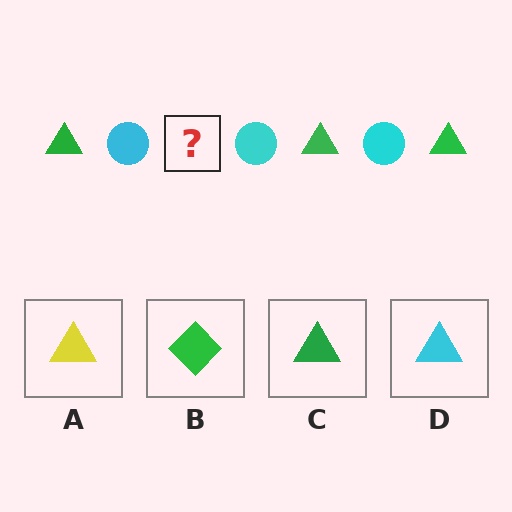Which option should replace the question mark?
Option C.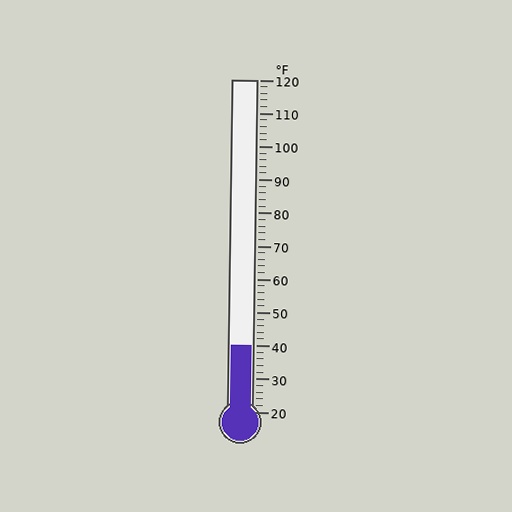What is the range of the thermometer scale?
The thermometer scale ranges from 20°F to 120°F.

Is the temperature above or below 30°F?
The temperature is above 30°F.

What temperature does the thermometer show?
The thermometer shows approximately 40°F.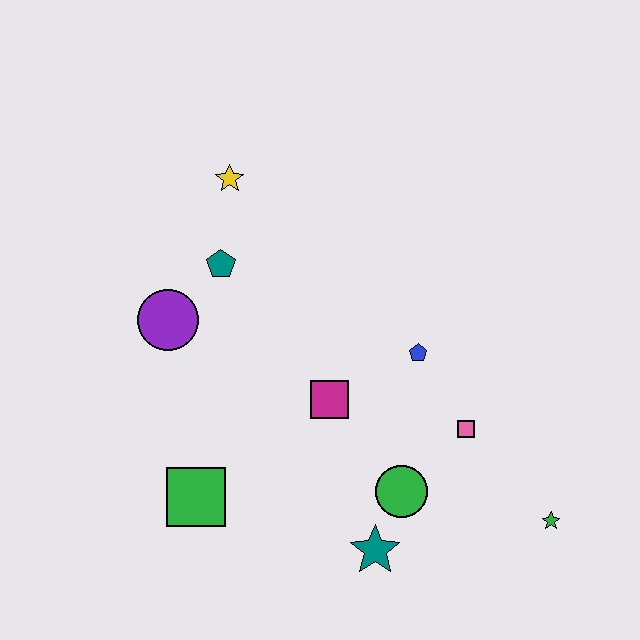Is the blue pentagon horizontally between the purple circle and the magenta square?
No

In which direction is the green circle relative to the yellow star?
The green circle is below the yellow star.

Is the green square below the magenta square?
Yes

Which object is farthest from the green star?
The yellow star is farthest from the green star.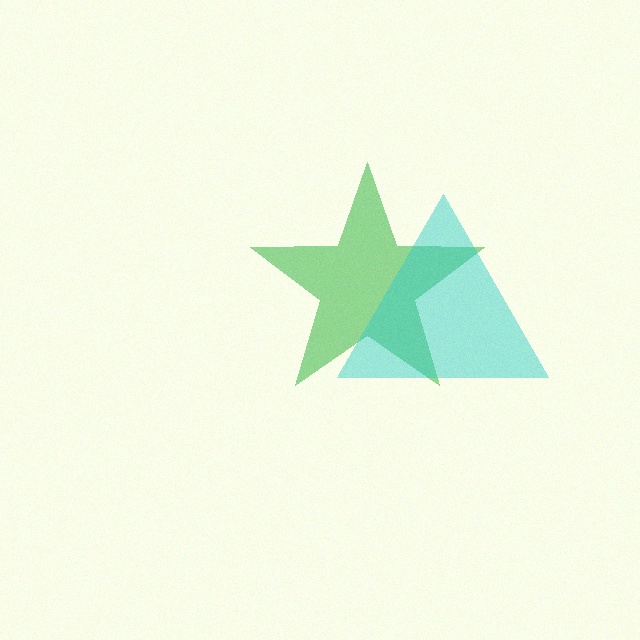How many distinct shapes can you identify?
There are 2 distinct shapes: a green star, a cyan triangle.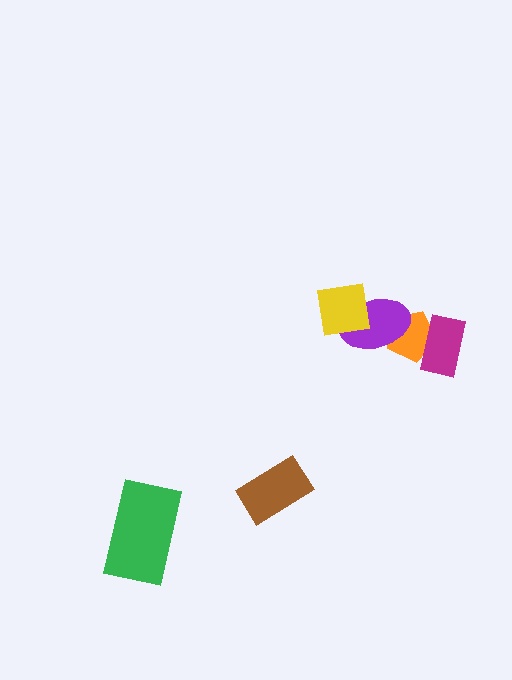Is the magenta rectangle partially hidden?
No, no other shape covers it.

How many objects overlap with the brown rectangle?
0 objects overlap with the brown rectangle.